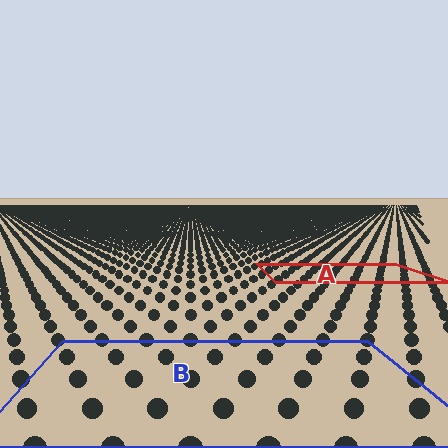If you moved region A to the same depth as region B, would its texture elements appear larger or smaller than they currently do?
They would appear larger. At a closer depth, the same texture elements are projected at a bigger on-screen size.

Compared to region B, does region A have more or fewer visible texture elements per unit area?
Region A has more texture elements per unit area — they are packed more densely because it is farther away.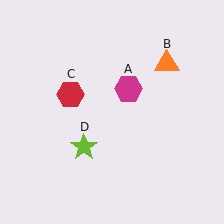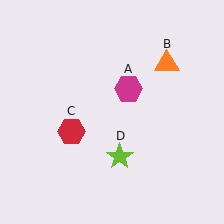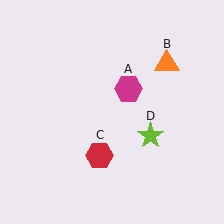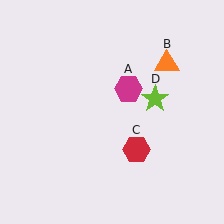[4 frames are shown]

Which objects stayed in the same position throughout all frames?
Magenta hexagon (object A) and orange triangle (object B) remained stationary.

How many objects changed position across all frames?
2 objects changed position: red hexagon (object C), lime star (object D).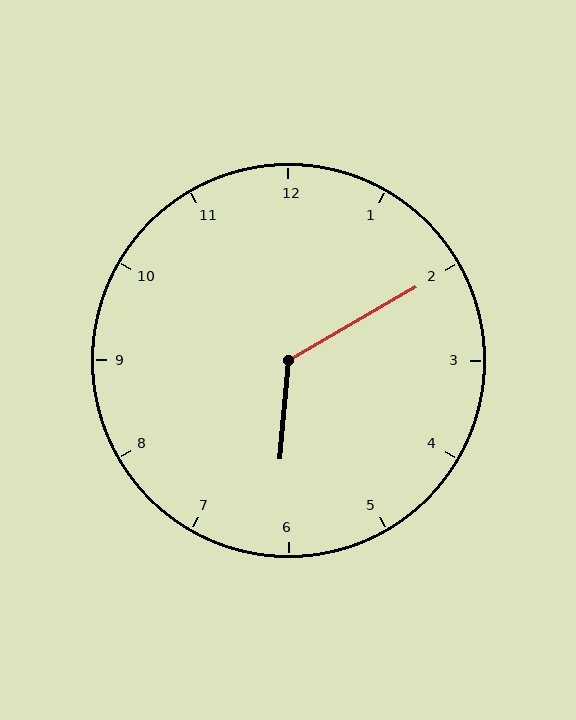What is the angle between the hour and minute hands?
Approximately 125 degrees.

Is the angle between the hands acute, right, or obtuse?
It is obtuse.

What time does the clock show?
6:10.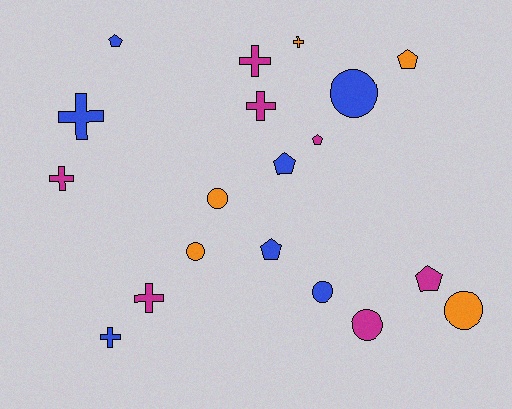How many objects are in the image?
There are 19 objects.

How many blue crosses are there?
There are 2 blue crosses.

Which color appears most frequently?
Blue, with 7 objects.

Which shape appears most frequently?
Cross, with 7 objects.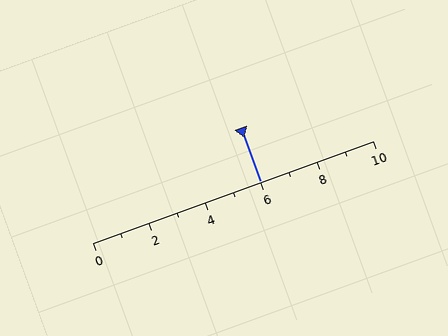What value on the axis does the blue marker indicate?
The marker indicates approximately 6.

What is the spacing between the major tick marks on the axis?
The major ticks are spaced 2 apart.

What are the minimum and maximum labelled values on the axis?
The axis runs from 0 to 10.